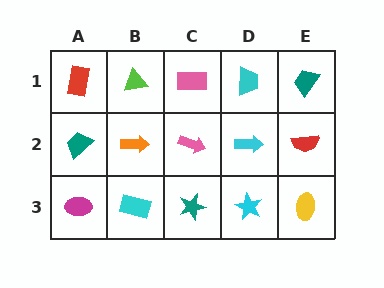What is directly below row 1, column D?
A cyan arrow.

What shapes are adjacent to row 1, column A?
A teal trapezoid (row 2, column A), a lime triangle (row 1, column B).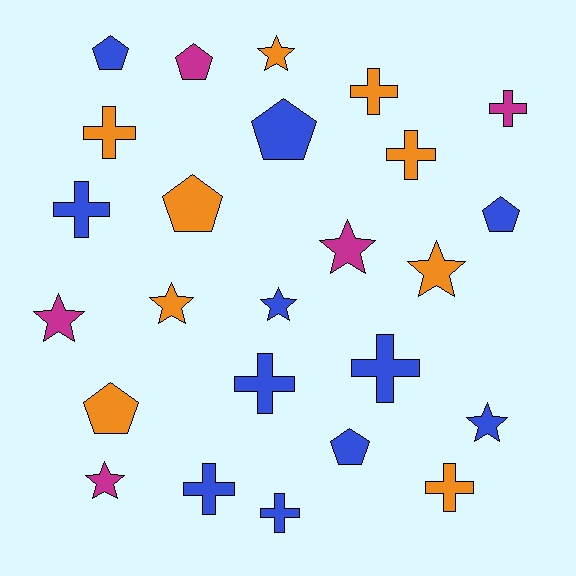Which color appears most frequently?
Blue, with 11 objects.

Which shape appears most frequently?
Cross, with 10 objects.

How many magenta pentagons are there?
There is 1 magenta pentagon.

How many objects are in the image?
There are 25 objects.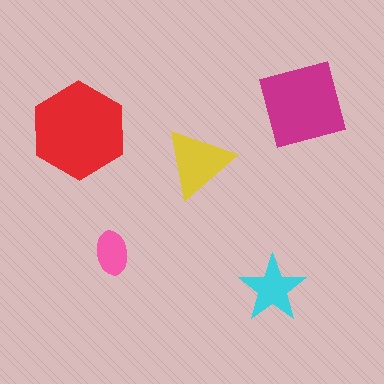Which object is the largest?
The red hexagon.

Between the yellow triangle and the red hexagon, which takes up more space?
The red hexagon.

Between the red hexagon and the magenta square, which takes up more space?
The red hexagon.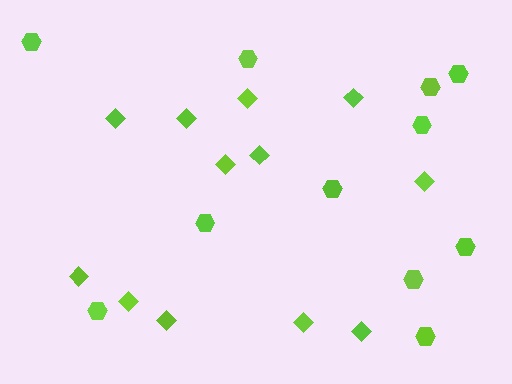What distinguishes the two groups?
There are 2 groups: one group of diamonds (12) and one group of hexagons (11).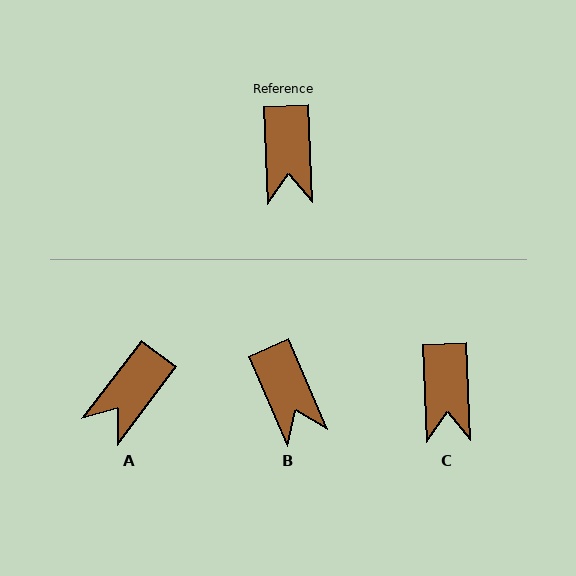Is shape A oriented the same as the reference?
No, it is off by about 40 degrees.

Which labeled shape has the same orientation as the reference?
C.